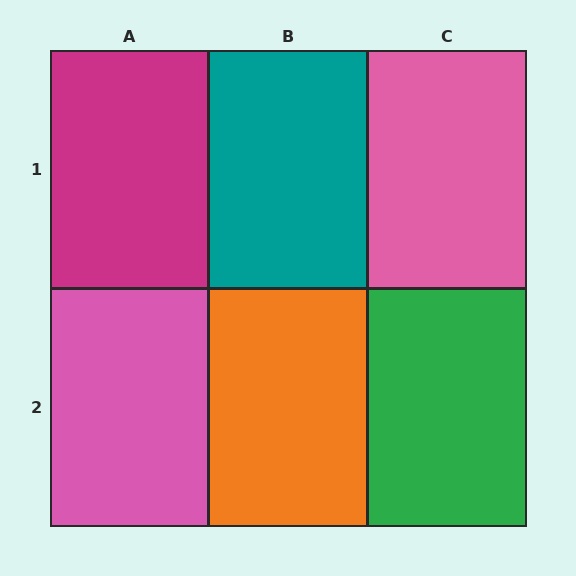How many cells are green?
1 cell is green.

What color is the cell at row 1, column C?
Pink.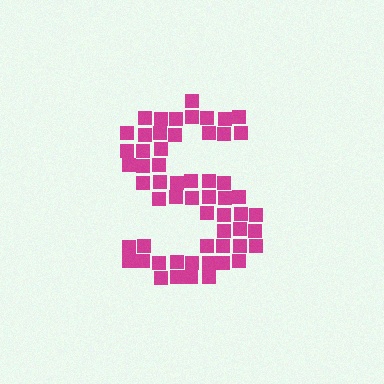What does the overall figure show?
The overall figure shows the letter S.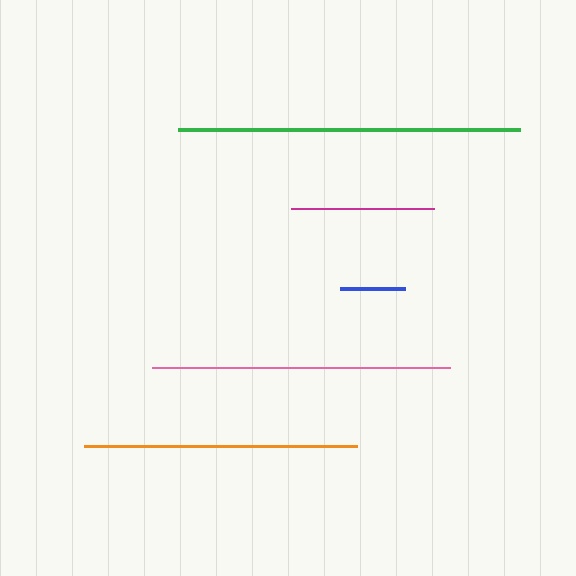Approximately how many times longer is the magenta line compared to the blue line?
The magenta line is approximately 2.2 times the length of the blue line.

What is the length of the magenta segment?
The magenta segment is approximately 144 pixels long.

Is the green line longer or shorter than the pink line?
The green line is longer than the pink line.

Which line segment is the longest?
The green line is the longest at approximately 342 pixels.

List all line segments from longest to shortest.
From longest to shortest: green, pink, orange, magenta, blue.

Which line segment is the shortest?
The blue line is the shortest at approximately 65 pixels.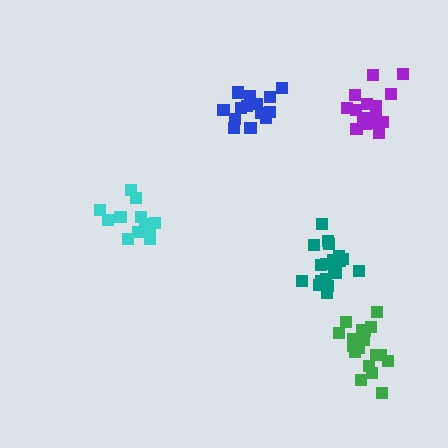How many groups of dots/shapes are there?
There are 5 groups.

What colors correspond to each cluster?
The clusters are colored: green, purple, cyan, teal, blue.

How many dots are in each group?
Group 1: 19 dots, Group 2: 17 dots, Group 3: 13 dots, Group 4: 19 dots, Group 5: 14 dots (82 total).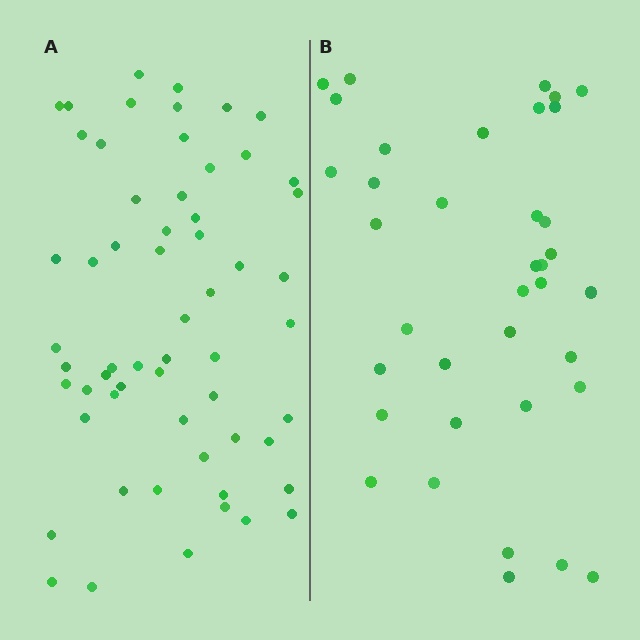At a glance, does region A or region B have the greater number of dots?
Region A (the left region) has more dots.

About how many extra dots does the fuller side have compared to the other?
Region A has approximately 20 more dots than region B.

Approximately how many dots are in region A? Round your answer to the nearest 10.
About 60 dots. (The exact count is 59, which rounds to 60.)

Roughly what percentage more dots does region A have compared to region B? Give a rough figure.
About 60% more.